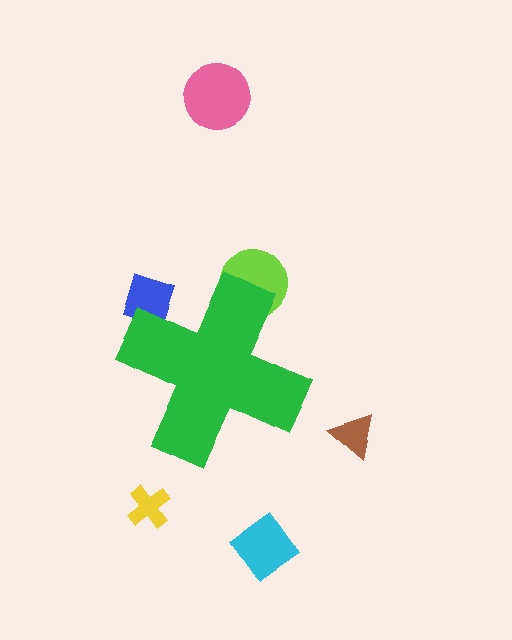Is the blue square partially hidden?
Yes, the blue square is partially hidden behind the green cross.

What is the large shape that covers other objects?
A green cross.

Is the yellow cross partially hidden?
No, the yellow cross is fully visible.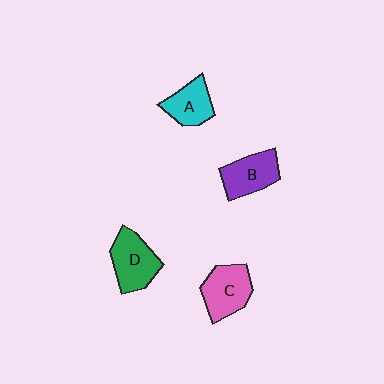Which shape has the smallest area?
Shape A (cyan).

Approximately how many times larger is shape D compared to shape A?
Approximately 1.3 times.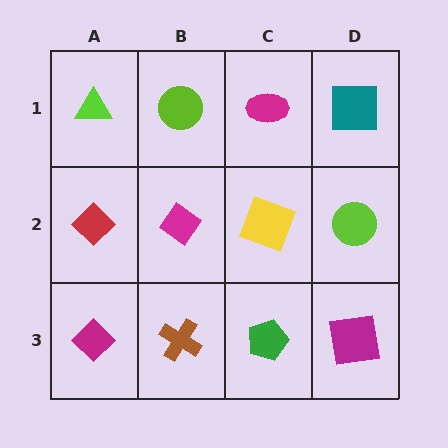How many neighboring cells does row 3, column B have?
3.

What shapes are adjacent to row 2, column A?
A lime triangle (row 1, column A), a magenta diamond (row 3, column A), a magenta diamond (row 2, column B).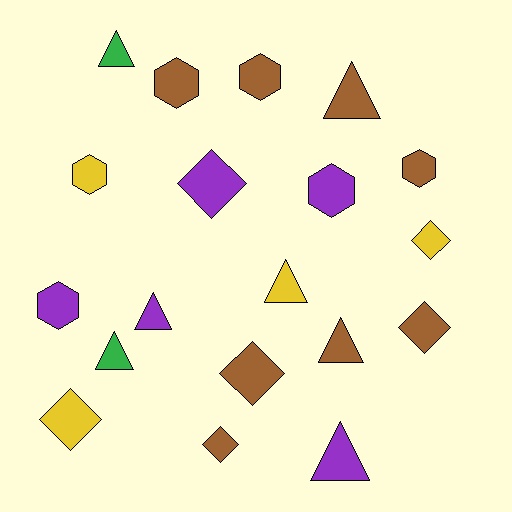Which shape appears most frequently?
Triangle, with 7 objects.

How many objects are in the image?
There are 19 objects.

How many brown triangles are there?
There are 2 brown triangles.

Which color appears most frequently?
Brown, with 8 objects.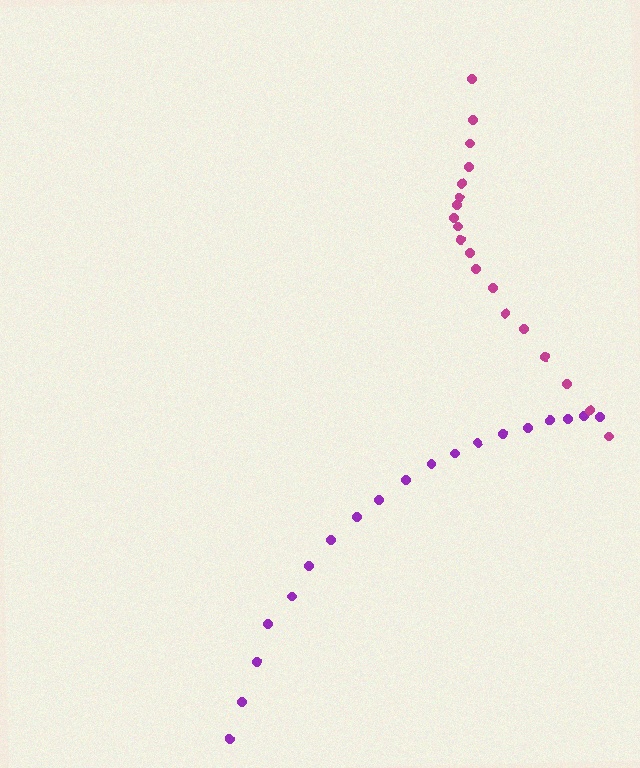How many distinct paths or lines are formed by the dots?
There are 2 distinct paths.